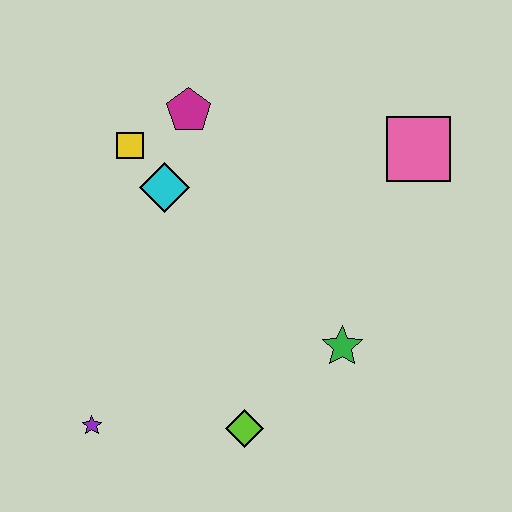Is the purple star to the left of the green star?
Yes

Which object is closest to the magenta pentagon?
The yellow square is closest to the magenta pentagon.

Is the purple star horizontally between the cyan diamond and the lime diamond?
No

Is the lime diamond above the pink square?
No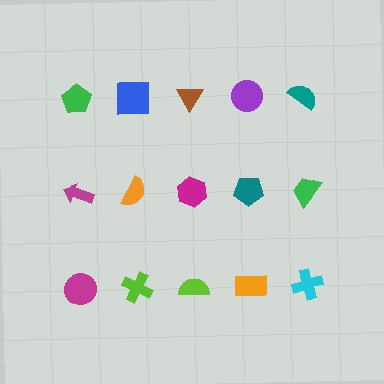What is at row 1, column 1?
A green pentagon.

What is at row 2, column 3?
A magenta hexagon.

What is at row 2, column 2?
An orange semicircle.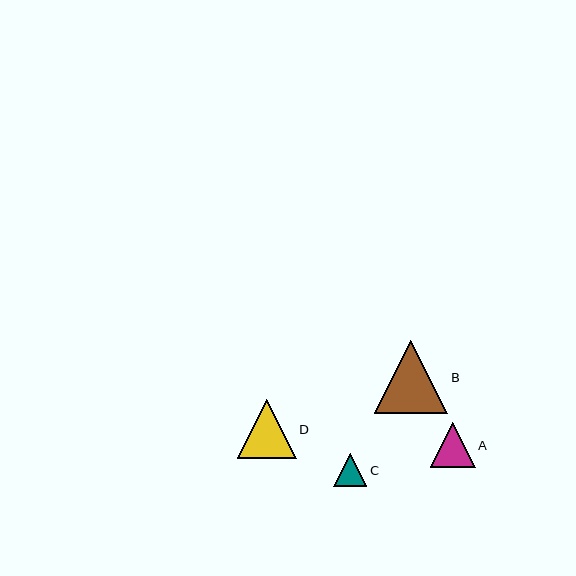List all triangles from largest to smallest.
From largest to smallest: B, D, A, C.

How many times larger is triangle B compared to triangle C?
Triangle B is approximately 2.2 times the size of triangle C.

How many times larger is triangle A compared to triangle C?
Triangle A is approximately 1.4 times the size of triangle C.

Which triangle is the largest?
Triangle B is the largest with a size of approximately 74 pixels.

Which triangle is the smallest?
Triangle C is the smallest with a size of approximately 33 pixels.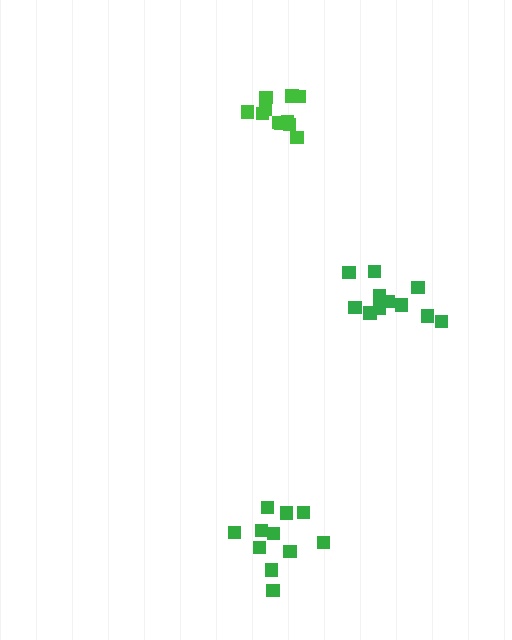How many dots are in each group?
Group 1: 11 dots, Group 2: 11 dots, Group 3: 11 dots (33 total).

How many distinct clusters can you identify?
There are 3 distinct clusters.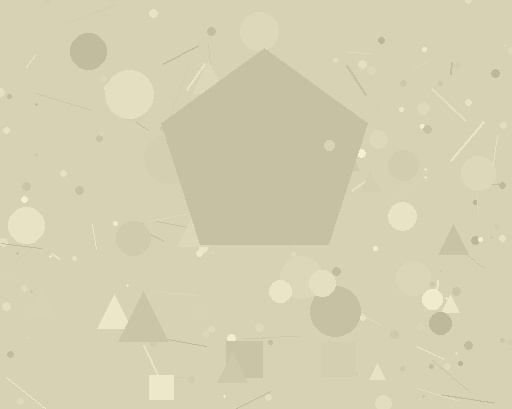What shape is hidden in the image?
A pentagon is hidden in the image.